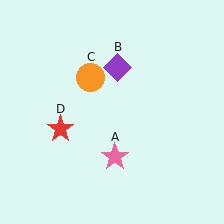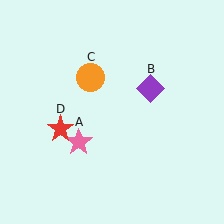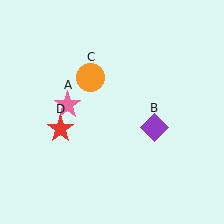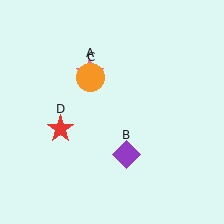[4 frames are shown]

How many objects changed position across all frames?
2 objects changed position: pink star (object A), purple diamond (object B).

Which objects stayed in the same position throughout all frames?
Orange circle (object C) and red star (object D) remained stationary.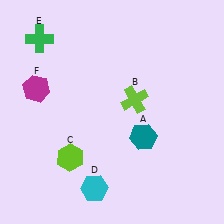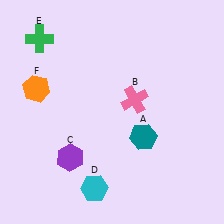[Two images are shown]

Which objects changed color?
B changed from lime to pink. C changed from lime to purple. F changed from magenta to orange.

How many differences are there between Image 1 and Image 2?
There are 3 differences between the two images.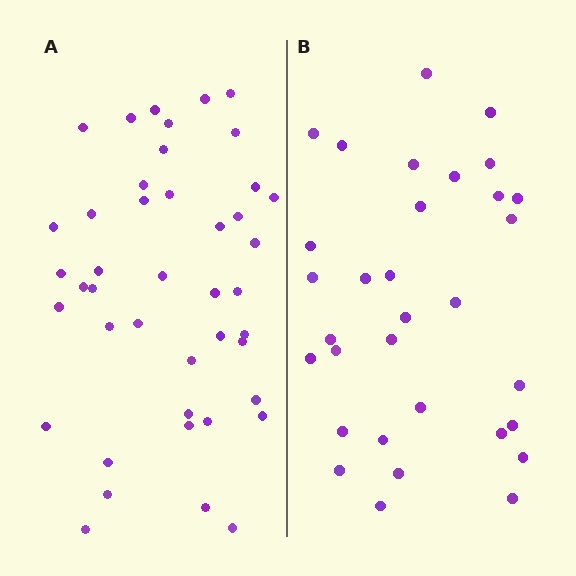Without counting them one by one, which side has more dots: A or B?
Region A (the left region) has more dots.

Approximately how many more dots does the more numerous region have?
Region A has roughly 12 or so more dots than region B.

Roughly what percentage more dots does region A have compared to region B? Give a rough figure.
About 35% more.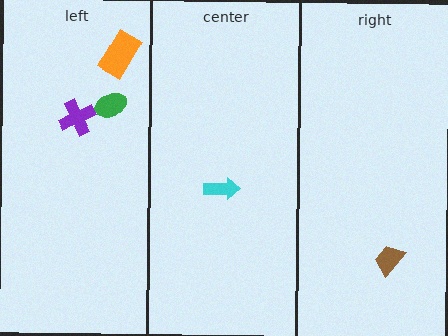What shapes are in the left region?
The orange rectangle, the green ellipse, the purple cross.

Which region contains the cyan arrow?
The center region.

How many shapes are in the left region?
3.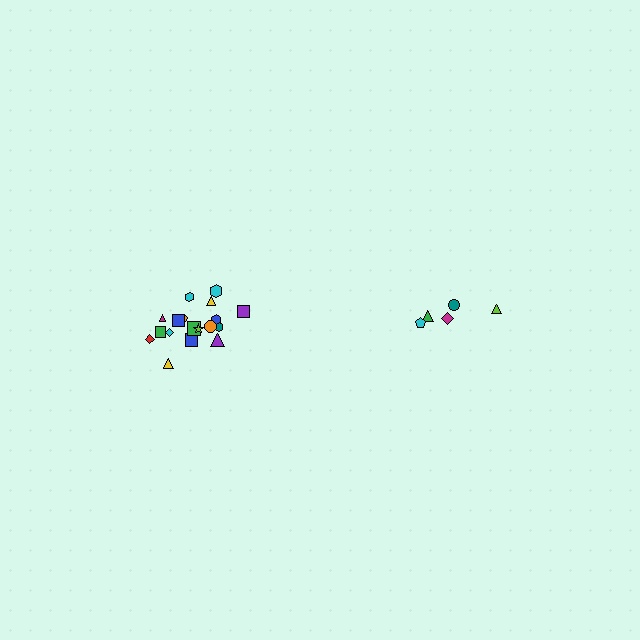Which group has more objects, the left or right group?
The left group.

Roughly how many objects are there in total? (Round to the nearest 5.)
Roughly 25 objects in total.